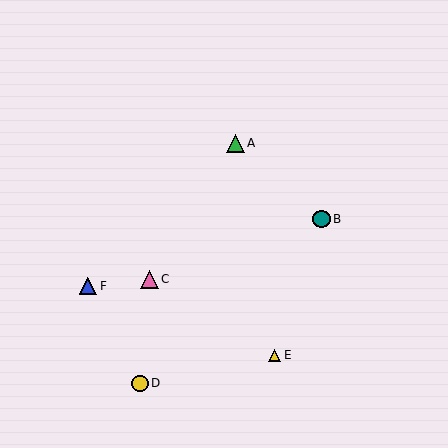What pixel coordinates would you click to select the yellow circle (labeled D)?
Click at (140, 383) to select the yellow circle D.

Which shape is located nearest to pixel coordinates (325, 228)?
The teal circle (labeled B) at (321, 219) is nearest to that location.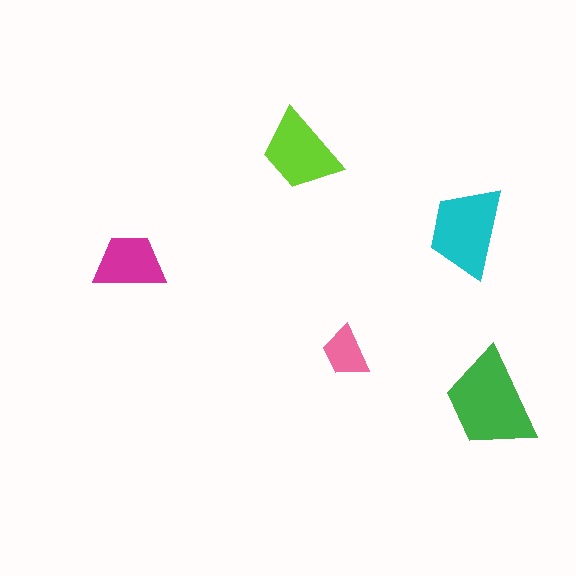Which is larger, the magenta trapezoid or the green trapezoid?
The green one.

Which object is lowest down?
The green trapezoid is bottommost.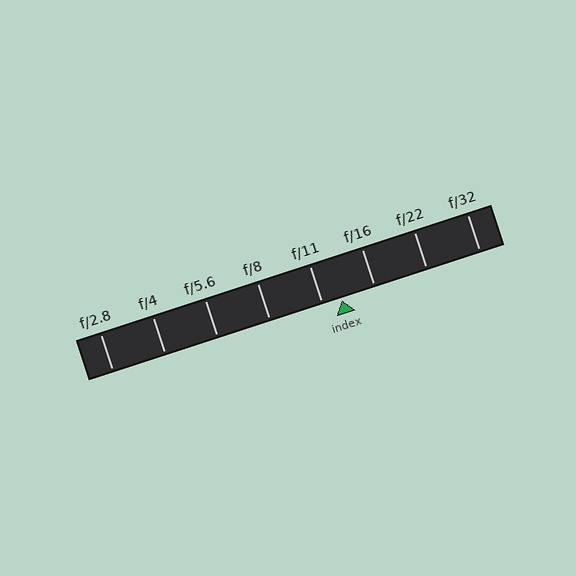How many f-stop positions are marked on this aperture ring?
There are 8 f-stop positions marked.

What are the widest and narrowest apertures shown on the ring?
The widest aperture shown is f/2.8 and the narrowest is f/32.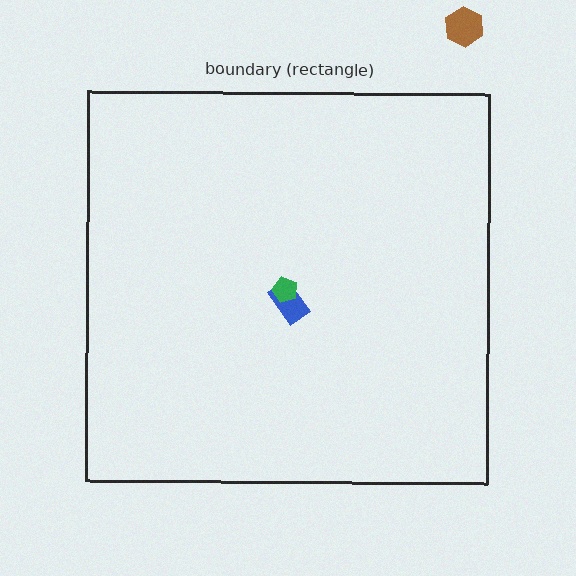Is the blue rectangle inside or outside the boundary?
Inside.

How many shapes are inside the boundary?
2 inside, 1 outside.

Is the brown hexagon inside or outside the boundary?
Outside.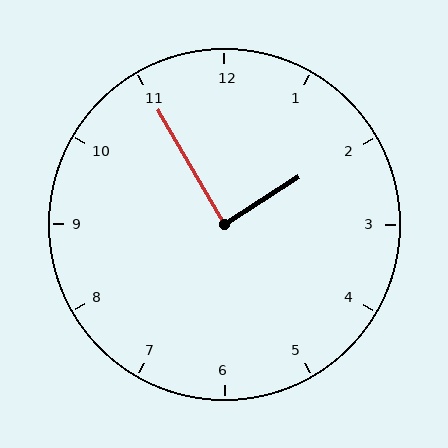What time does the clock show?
1:55.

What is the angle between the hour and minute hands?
Approximately 88 degrees.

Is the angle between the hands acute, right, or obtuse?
It is right.